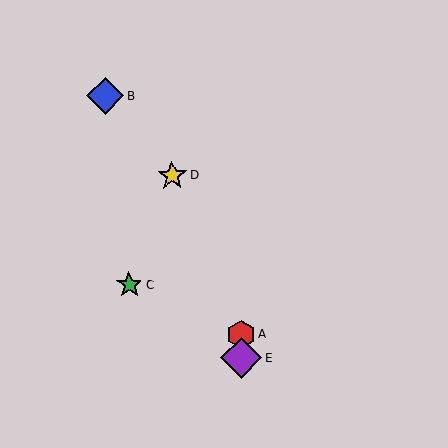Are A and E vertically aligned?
Yes, both are at x≈241.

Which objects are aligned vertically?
Objects A, E are aligned vertically.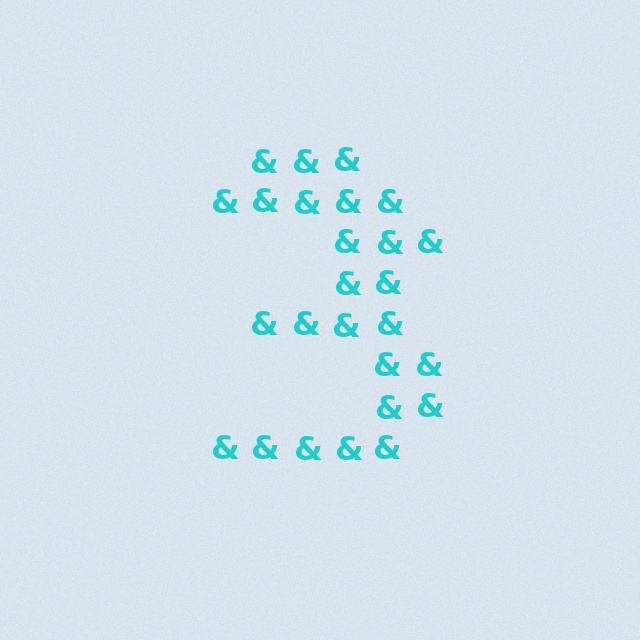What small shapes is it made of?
It is made of small ampersands.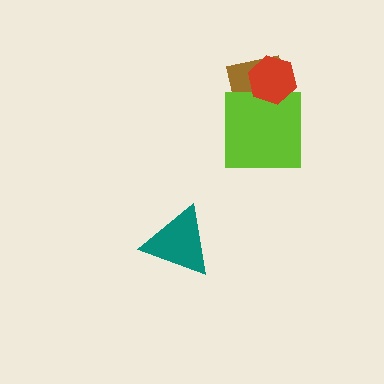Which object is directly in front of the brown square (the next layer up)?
The lime square is directly in front of the brown square.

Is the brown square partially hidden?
Yes, it is partially covered by another shape.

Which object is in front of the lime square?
The red hexagon is in front of the lime square.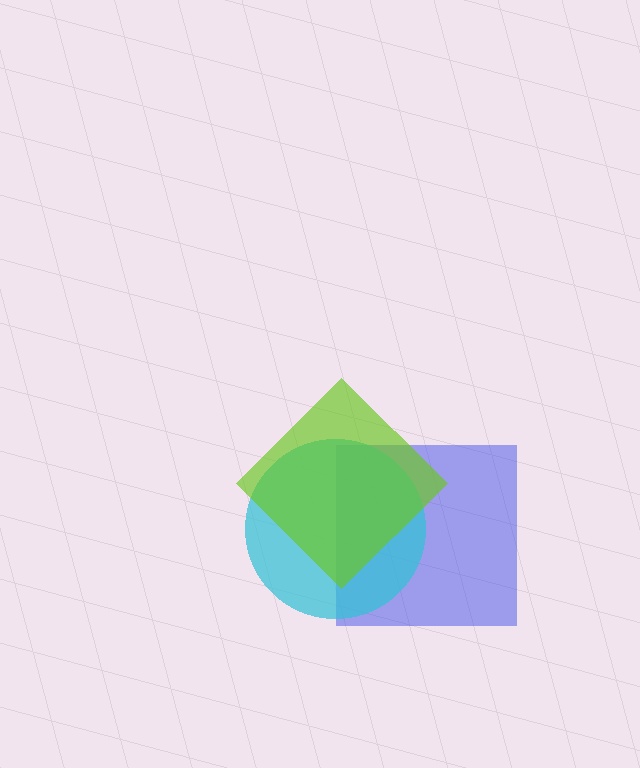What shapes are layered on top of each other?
The layered shapes are: a blue square, a cyan circle, a lime diamond.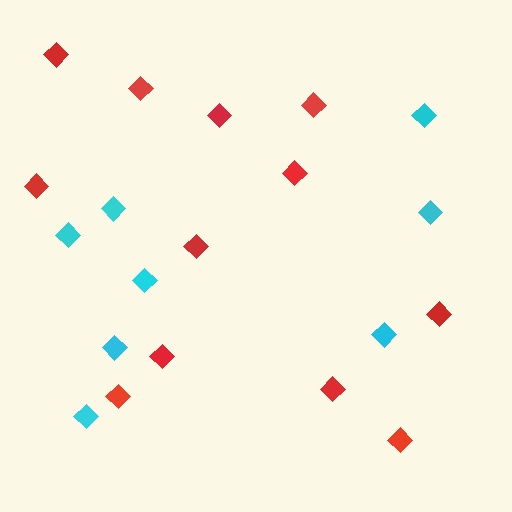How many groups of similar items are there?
There are 2 groups: one group of cyan diamonds (8) and one group of red diamonds (12).